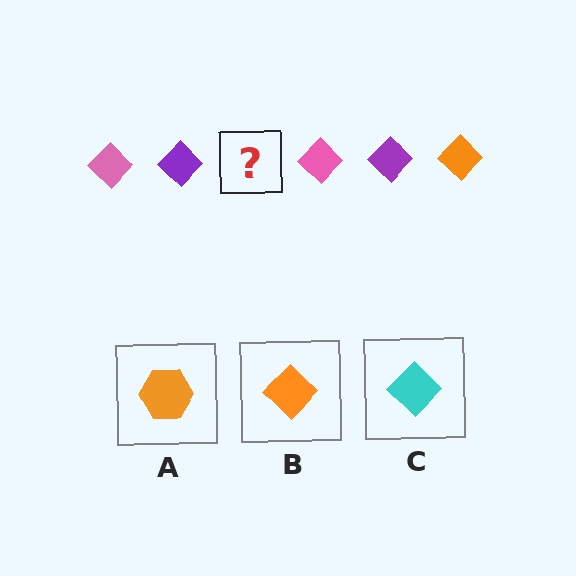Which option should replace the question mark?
Option B.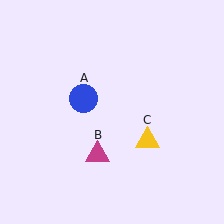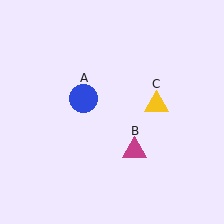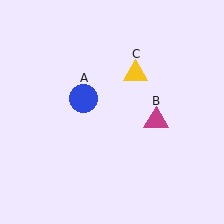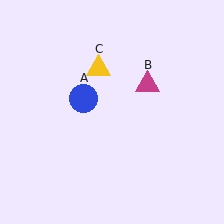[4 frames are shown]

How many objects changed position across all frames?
2 objects changed position: magenta triangle (object B), yellow triangle (object C).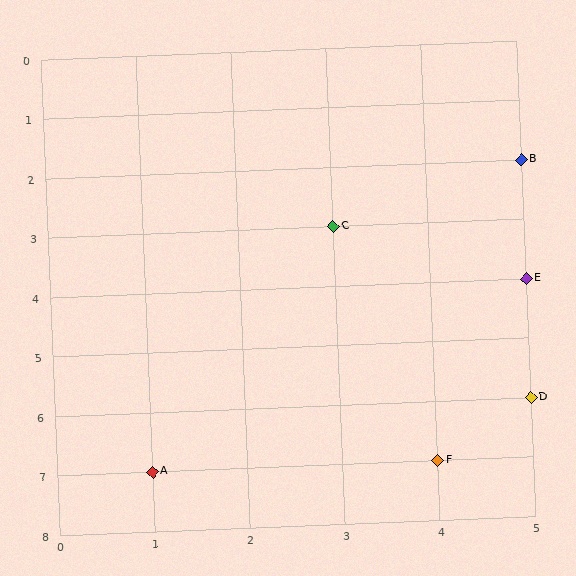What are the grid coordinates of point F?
Point F is at grid coordinates (4, 7).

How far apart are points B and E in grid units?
Points B and E are 2 rows apart.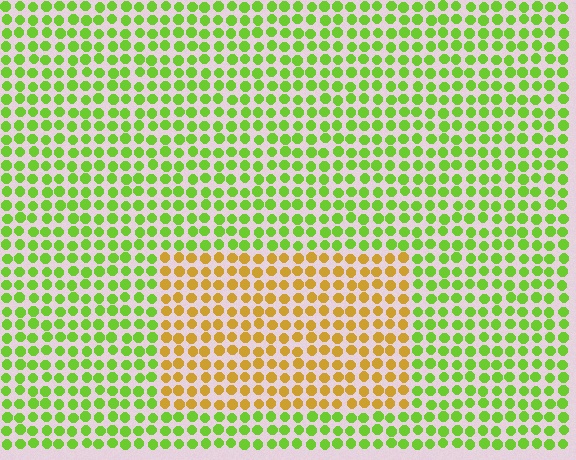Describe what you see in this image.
The image is filled with small lime elements in a uniform arrangement. A rectangle-shaped region is visible where the elements are tinted to a slightly different hue, forming a subtle color boundary.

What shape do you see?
I see a rectangle.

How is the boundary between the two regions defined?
The boundary is defined purely by a slight shift in hue (about 55 degrees). Spacing, size, and orientation are identical on both sides.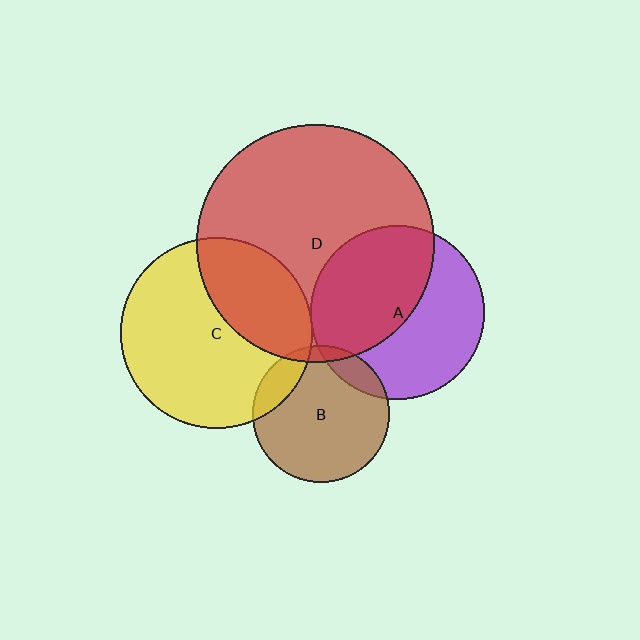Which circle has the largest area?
Circle D (red).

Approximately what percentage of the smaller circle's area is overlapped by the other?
Approximately 35%.